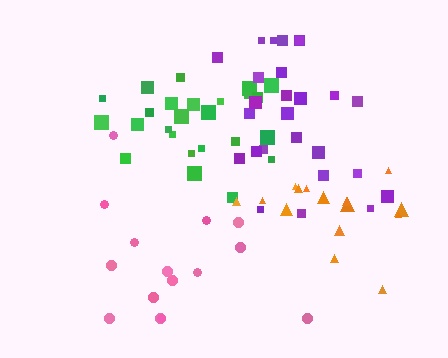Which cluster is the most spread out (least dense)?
Pink.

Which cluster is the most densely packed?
Green.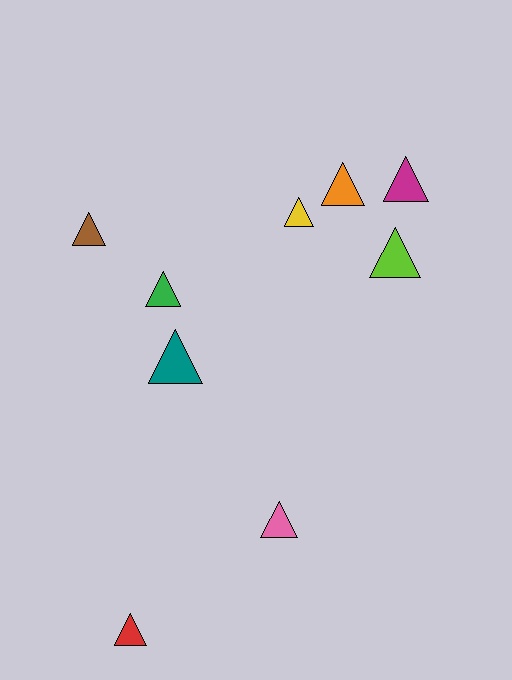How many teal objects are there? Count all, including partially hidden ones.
There is 1 teal object.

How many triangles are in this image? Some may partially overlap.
There are 9 triangles.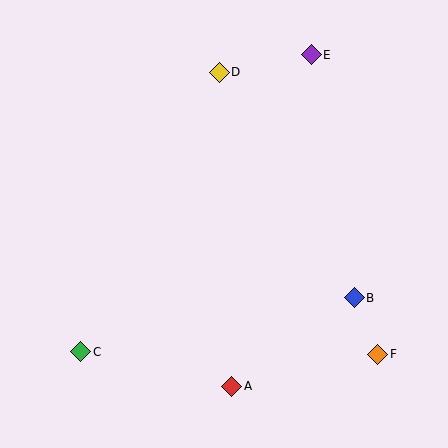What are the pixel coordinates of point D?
Point D is at (219, 72).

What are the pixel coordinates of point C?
Point C is at (81, 352).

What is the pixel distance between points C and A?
The distance between C and A is 155 pixels.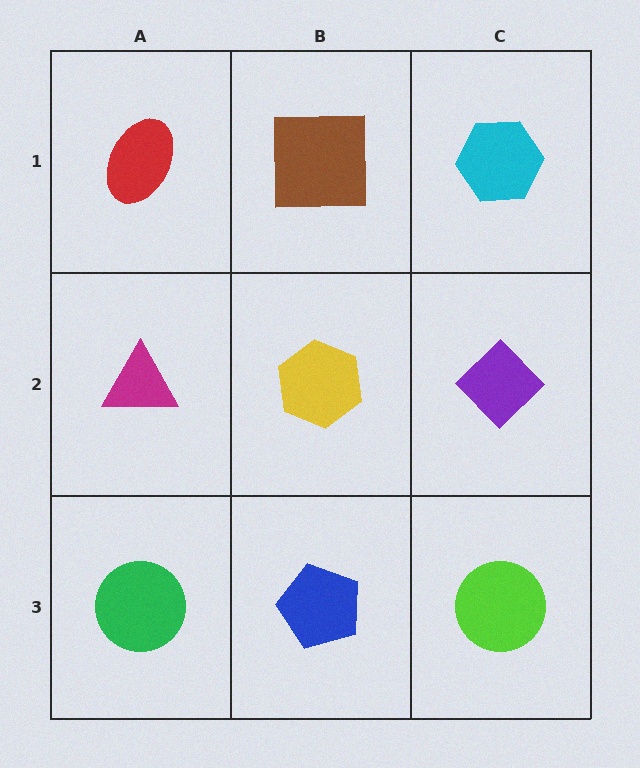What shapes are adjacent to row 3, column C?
A purple diamond (row 2, column C), a blue pentagon (row 3, column B).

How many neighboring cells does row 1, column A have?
2.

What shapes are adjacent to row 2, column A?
A red ellipse (row 1, column A), a green circle (row 3, column A), a yellow hexagon (row 2, column B).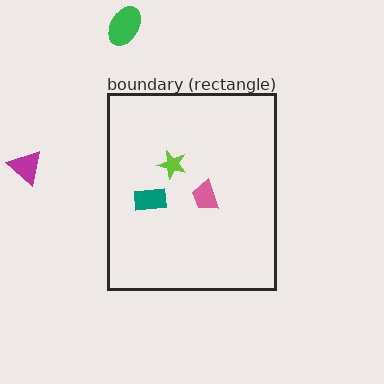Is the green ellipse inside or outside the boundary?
Outside.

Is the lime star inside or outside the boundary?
Inside.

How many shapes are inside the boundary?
3 inside, 2 outside.